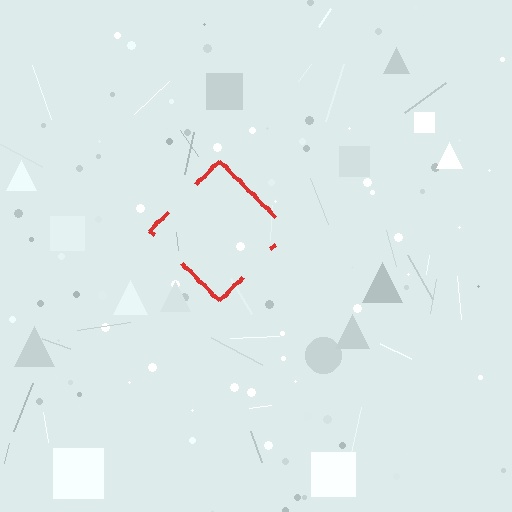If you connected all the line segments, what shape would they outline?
They would outline a diamond.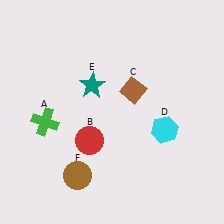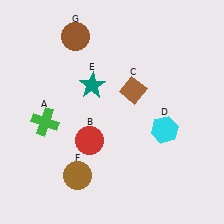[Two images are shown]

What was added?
A brown circle (G) was added in Image 2.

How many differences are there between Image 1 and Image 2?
There is 1 difference between the two images.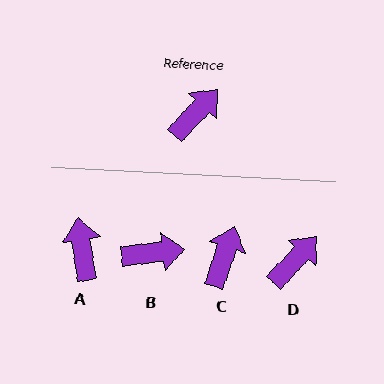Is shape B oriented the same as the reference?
No, it is off by about 40 degrees.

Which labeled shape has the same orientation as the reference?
D.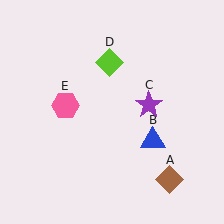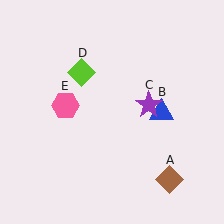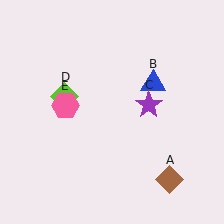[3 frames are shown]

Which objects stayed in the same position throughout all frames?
Brown diamond (object A) and purple star (object C) and pink hexagon (object E) remained stationary.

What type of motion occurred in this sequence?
The blue triangle (object B), lime diamond (object D) rotated counterclockwise around the center of the scene.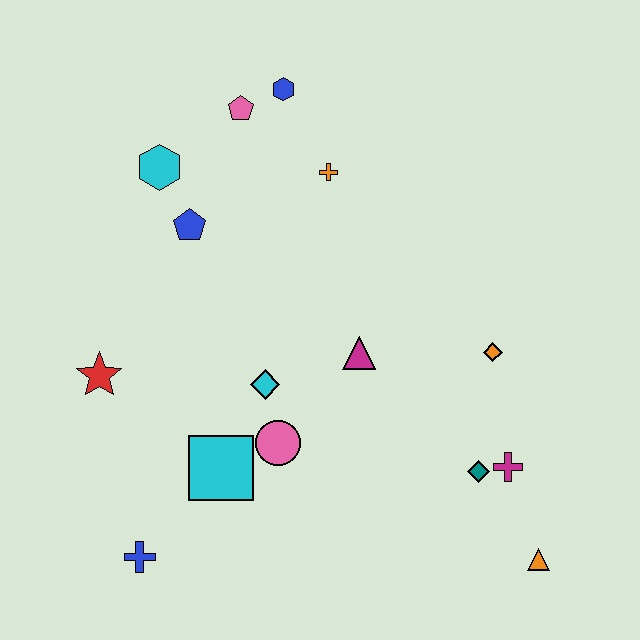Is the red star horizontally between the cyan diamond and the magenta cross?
No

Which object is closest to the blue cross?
The cyan square is closest to the blue cross.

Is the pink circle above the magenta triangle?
No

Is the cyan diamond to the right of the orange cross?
No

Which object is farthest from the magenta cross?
The cyan hexagon is farthest from the magenta cross.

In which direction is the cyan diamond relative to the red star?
The cyan diamond is to the right of the red star.